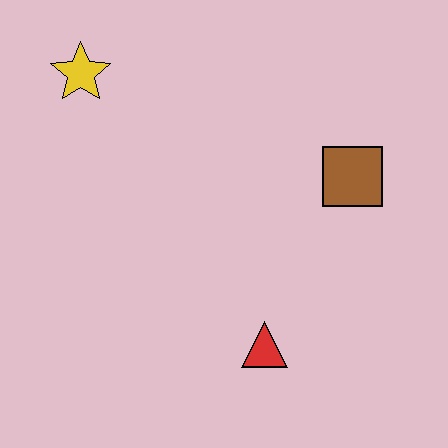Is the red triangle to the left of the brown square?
Yes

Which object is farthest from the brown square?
The yellow star is farthest from the brown square.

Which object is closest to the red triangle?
The brown square is closest to the red triangle.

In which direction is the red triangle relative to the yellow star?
The red triangle is below the yellow star.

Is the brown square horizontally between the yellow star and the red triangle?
No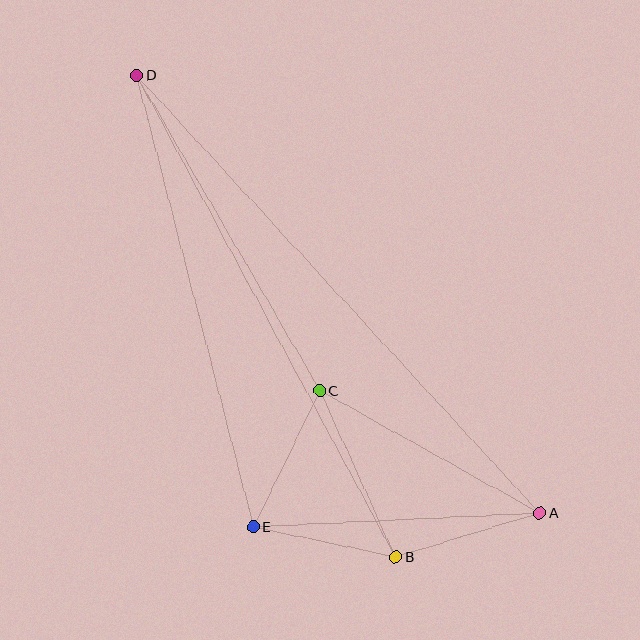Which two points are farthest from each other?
Points A and D are farthest from each other.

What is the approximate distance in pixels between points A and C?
The distance between A and C is approximately 252 pixels.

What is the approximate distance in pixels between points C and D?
The distance between C and D is approximately 365 pixels.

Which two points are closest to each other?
Points B and E are closest to each other.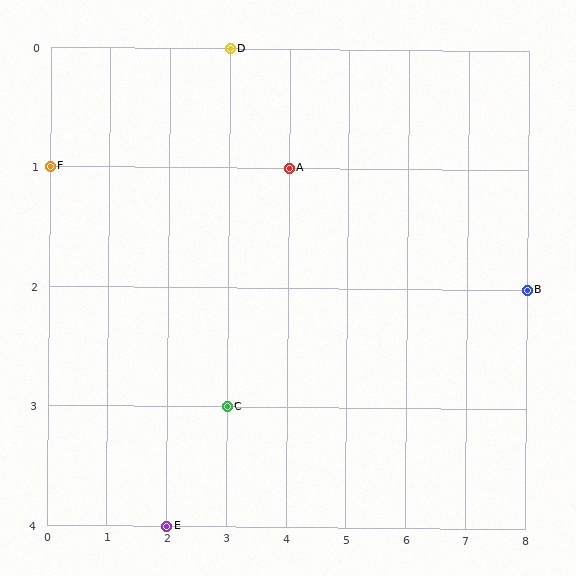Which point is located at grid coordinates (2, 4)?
Point E is at (2, 4).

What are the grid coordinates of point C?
Point C is at grid coordinates (3, 3).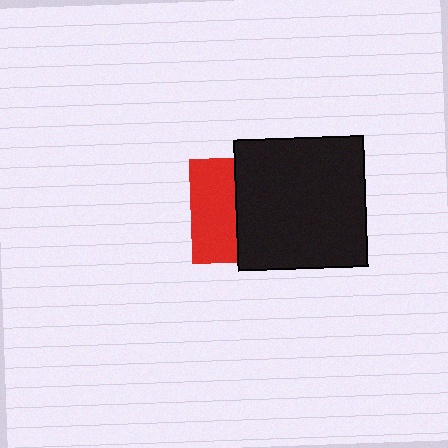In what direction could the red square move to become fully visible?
The red square could move left. That would shift it out from behind the black square entirely.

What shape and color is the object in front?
The object in front is a black square.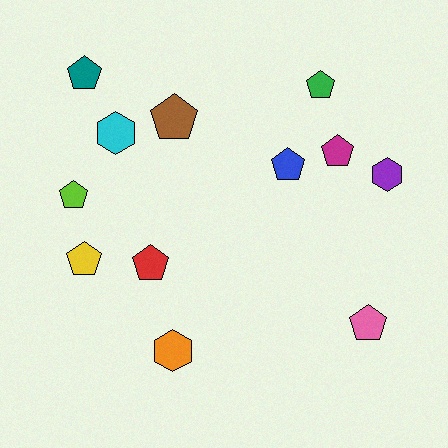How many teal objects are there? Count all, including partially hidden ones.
There is 1 teal object.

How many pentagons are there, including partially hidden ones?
There are 9 pentagons.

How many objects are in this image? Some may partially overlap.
There are 12 objects.